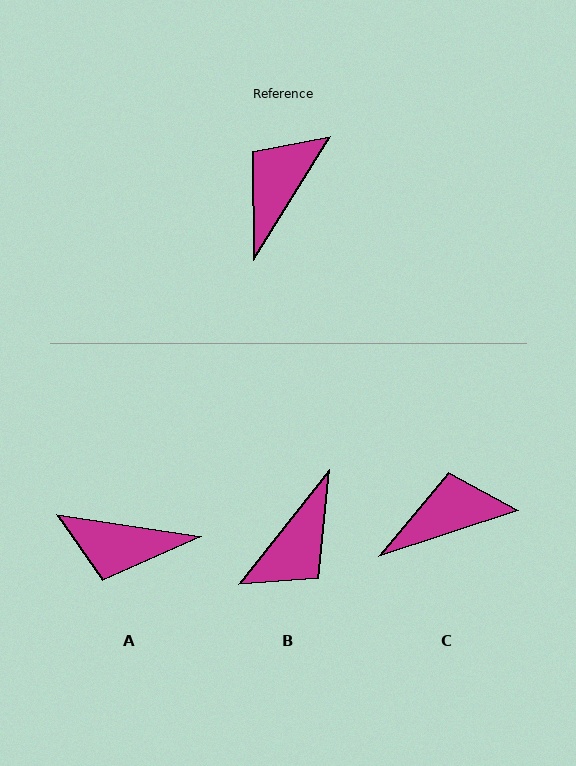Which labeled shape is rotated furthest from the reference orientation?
B, about 173 degrees away.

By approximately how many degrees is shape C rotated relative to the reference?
Approximately 40 degrees clockwise.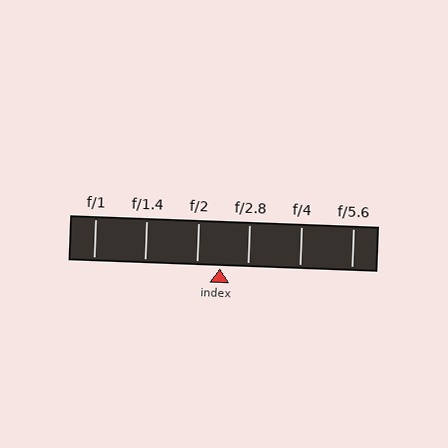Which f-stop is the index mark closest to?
The index mark is closest to f/2.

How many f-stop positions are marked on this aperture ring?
There are 6 f-stop positions marked.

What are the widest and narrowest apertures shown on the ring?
The widest aperture shown is f/1 and the narrowest is f/5.6.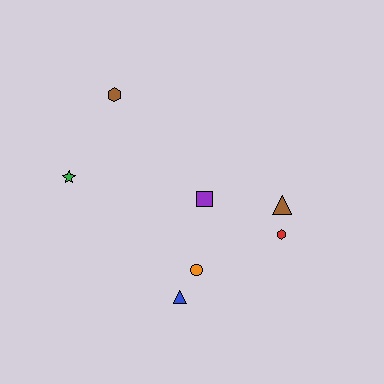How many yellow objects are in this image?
There are no yellow objects.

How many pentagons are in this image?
There are no pentagons.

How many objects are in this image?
There are 7 objects.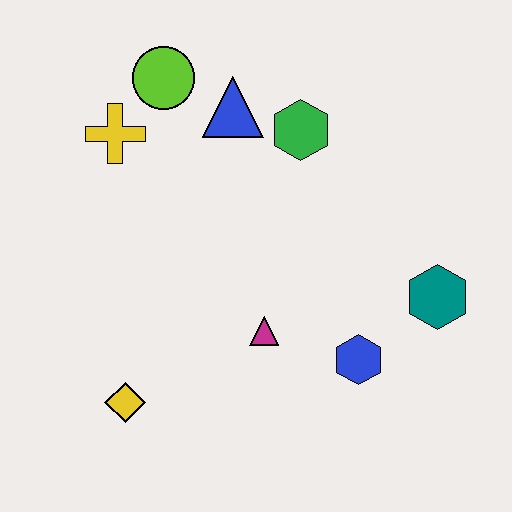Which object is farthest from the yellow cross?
The teal hexagon is farthest from the yellow cross.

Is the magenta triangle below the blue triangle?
Yes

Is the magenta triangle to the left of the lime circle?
No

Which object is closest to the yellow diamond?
The magenta triangle is closest to the yellow diamond.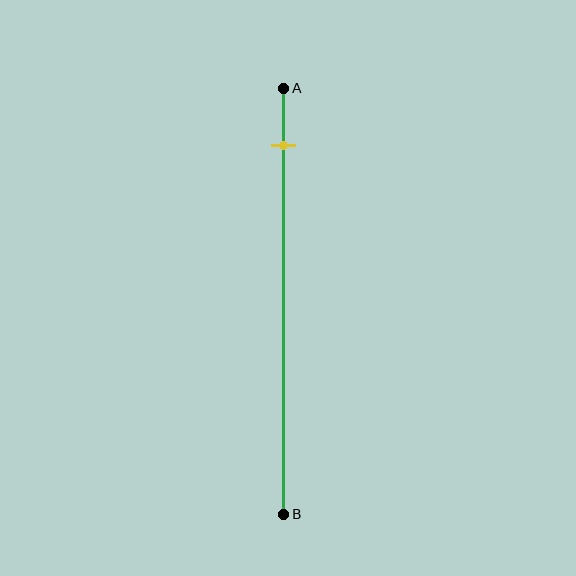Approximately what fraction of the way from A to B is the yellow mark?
The yellow mark is approximately 15% of the way from A to B.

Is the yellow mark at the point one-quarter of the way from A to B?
No, the mark is at about 15% from A, not at the 25% one-quarter point.